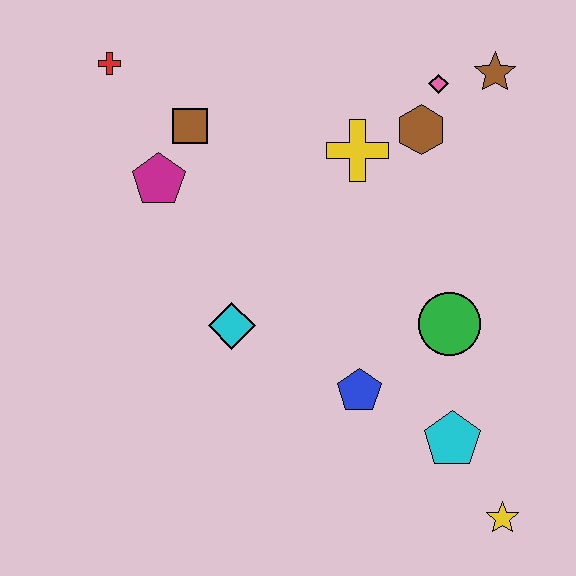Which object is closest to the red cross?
The brown square is closest to the red cross.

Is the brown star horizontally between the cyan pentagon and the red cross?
No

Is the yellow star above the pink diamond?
No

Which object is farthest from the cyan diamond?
The brown star is farthest from the cyan diamond.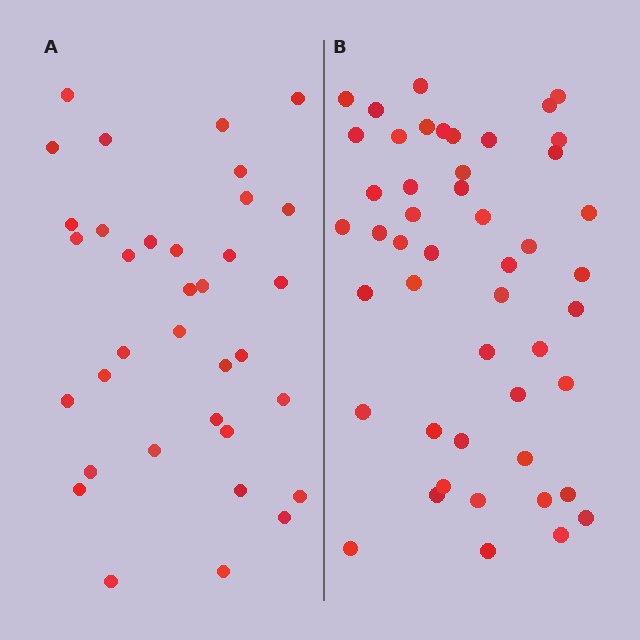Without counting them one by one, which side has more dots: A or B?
Region B (the right region) has more dots.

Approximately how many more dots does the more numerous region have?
Region B has approximately 15 more dots than region A.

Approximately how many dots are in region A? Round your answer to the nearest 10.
About 40 dots. (The exact count is 35, which rounds to 40.)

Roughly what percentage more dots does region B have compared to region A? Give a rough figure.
About 35% more.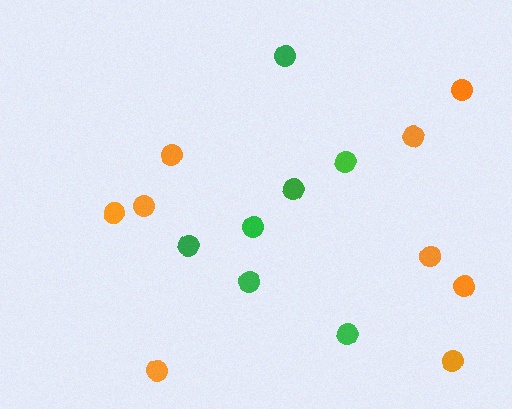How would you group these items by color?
There are 2 groups: one group of orange circles (9) and one group of green circles (7).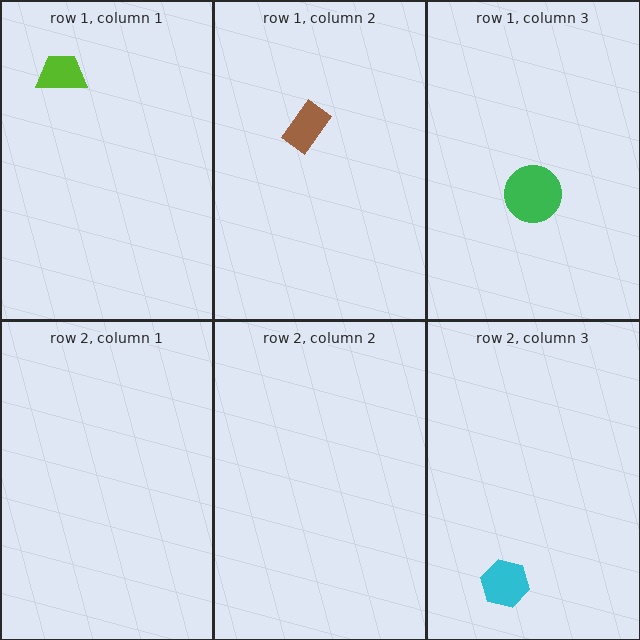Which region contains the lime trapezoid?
The row 1, column 1 region.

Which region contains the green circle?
The row 1, column 3 region.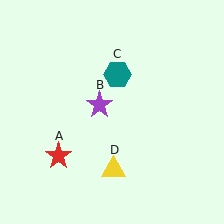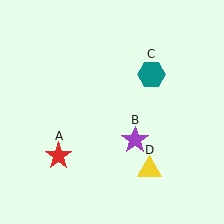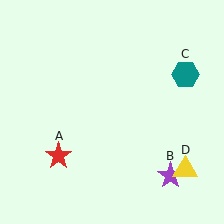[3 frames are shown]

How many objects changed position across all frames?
3 objects changed position: purple star (object B), teal hexagon (object C), yellow triangle (object D).